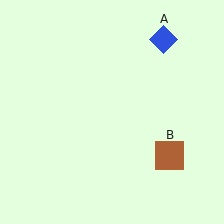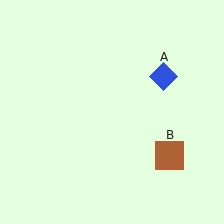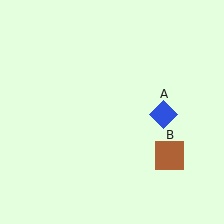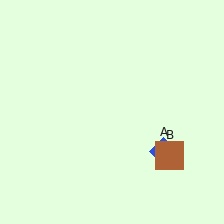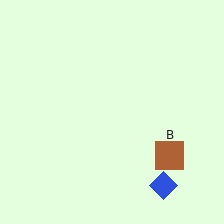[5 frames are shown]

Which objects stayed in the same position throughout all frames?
Brown square (object B) remained stationary.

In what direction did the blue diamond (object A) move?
The blue diamond (object A) moved down.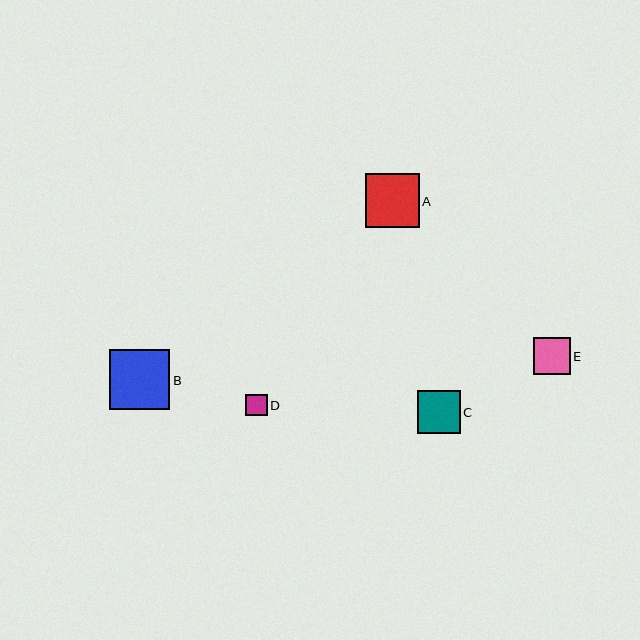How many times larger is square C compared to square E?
Square C is approximately 1.2 times the size of square E.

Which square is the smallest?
Square D is the smallest with a size of approximately 22 pixels.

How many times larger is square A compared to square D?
Square A is approximately 2.5 times the size of square D.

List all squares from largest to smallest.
From largest to smallest: B, A, C, E, D.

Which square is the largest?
Square B is the largest with a size of approximately 60 pixels.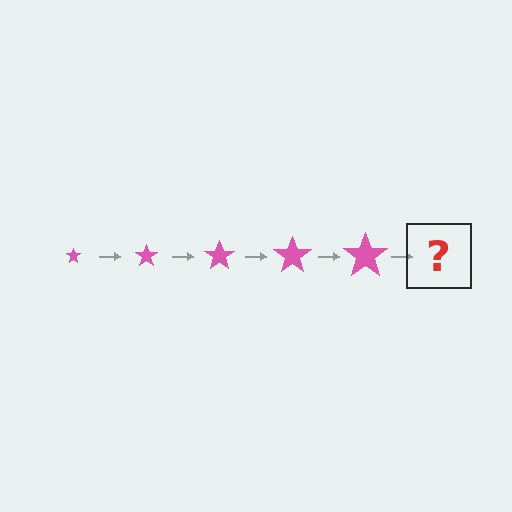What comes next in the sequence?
The next element should be a pink star, larger than the previous one.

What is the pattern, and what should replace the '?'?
The pattern is that the star gets progressively larger each step. The '?' should be a pink star, larger than the previous one.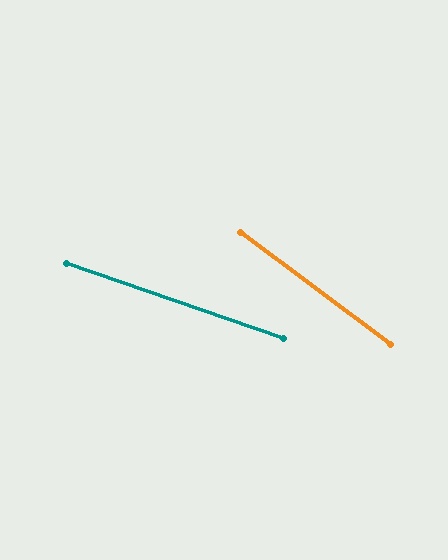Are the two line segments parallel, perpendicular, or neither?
Neither parallel nor perpendicular — they differ by about 18°.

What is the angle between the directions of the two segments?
Approximately 18 degrees.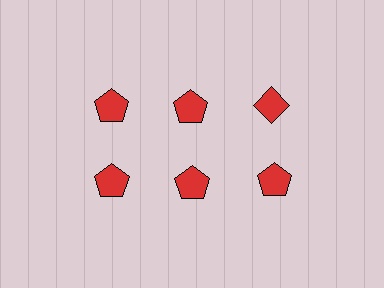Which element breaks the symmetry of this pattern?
The red diamond in the top row, center column breaks the symmetry. All other shapes are red pentagons.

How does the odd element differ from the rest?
It has a different shape: diamond instead of pentagon.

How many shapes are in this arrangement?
There are 6 shapes arranged in a grid pattern.